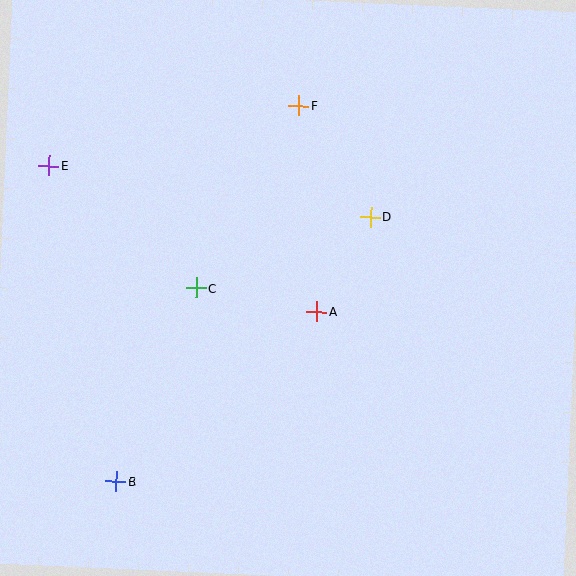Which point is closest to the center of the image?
Point A at (317, 312) is closest to the center.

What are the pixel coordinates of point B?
Point B is at (116, 481).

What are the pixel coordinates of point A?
Point A is at (317, 312).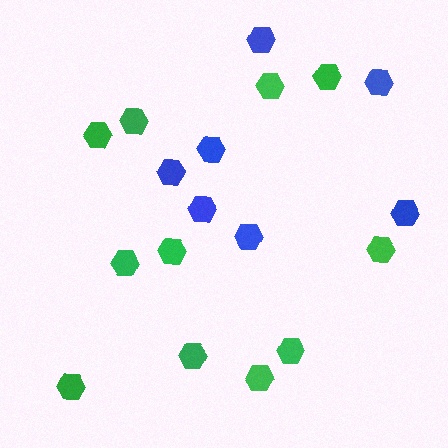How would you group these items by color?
There are 2 groups: one group of green hexagons (11) and one group of blue hexagons (7).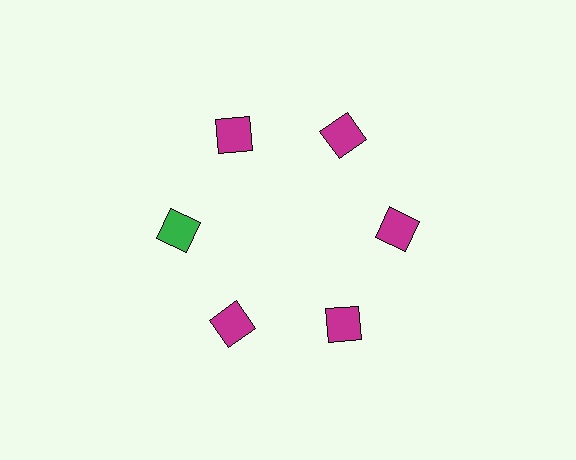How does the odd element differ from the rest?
It has a different color: green instead of magenta.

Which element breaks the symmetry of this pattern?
The green square at roughly the 9 o'clock position breaks the symmetry. All other shapes are magenta squares.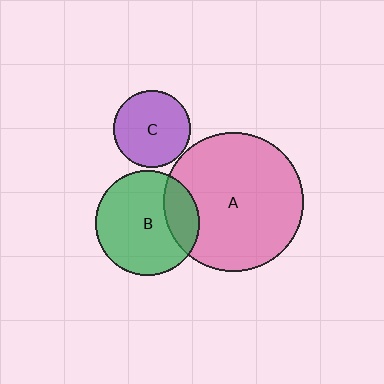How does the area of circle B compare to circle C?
Approximately 1.8 times.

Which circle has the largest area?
Circle A (pink).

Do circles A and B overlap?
Yes.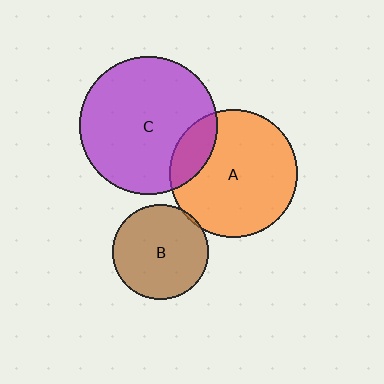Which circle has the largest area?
Circle C (purple).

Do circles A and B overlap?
Yes.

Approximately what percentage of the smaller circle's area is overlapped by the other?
Approximately 5%.